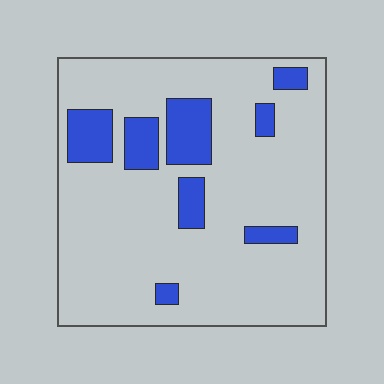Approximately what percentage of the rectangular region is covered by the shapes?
Approximately 15%.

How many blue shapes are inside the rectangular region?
8.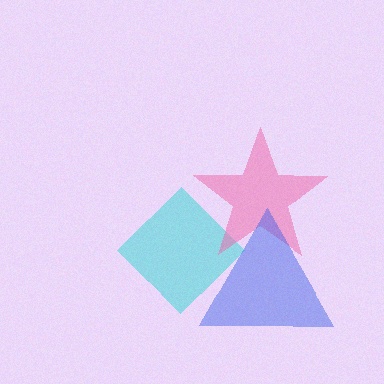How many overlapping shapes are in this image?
There are 3 overlapping shapes in the image.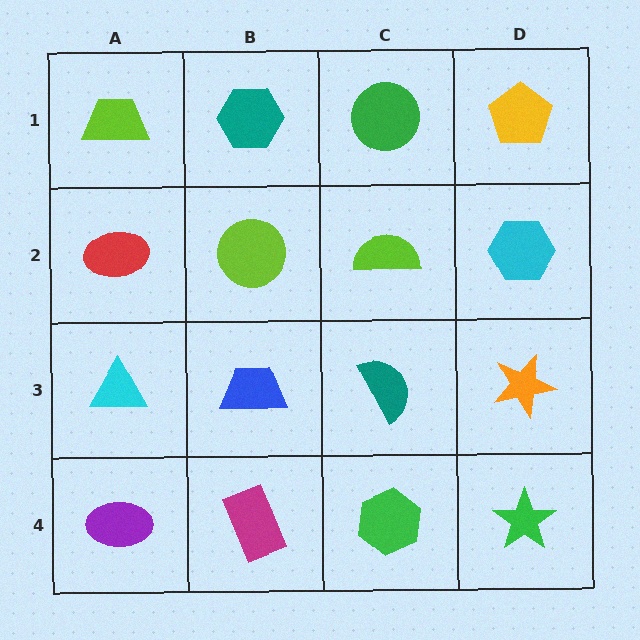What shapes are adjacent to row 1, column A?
A red ellipse (row 2, column A), a teal hexagon (row 1, column B).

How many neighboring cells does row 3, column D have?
3.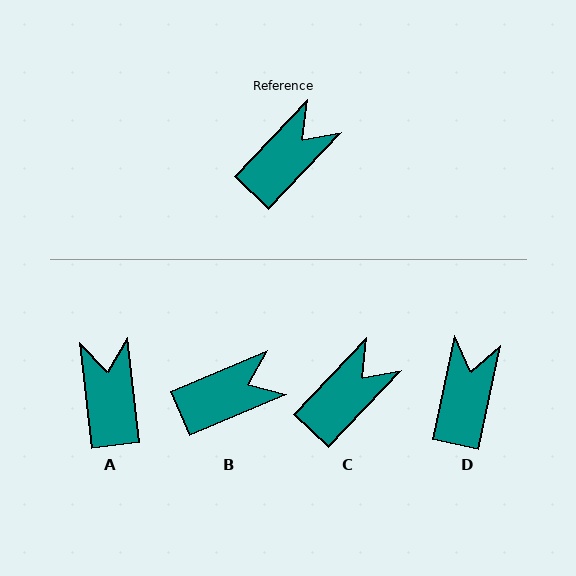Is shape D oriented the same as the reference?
No, it is off by about 32 degrees.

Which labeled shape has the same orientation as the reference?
C.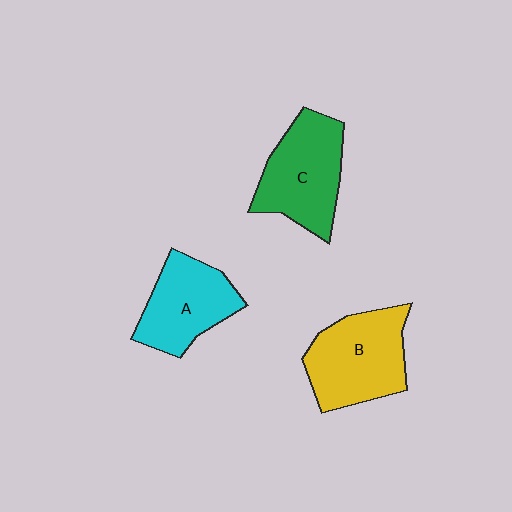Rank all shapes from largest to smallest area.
From largest to smallest: B (yellow), C (green), A (cyan).